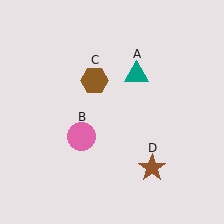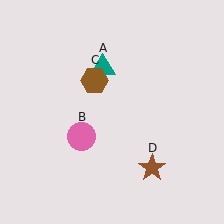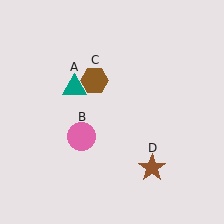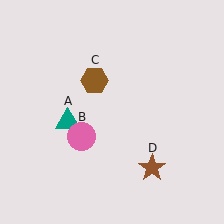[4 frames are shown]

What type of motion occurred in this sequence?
The teal triangle (object A) rotated counterclockwise around the center of the scene.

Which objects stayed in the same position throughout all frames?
Pink circle (object B) and brown hexagon (object C) and brown star (object D) remained stationary.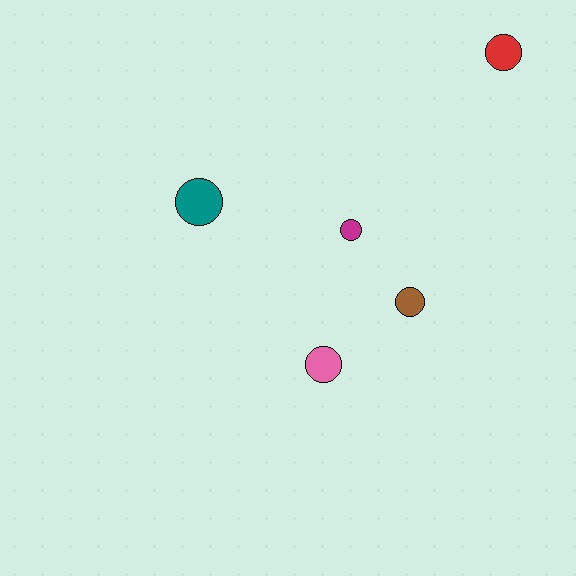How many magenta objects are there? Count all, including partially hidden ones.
There is 1 magenta object.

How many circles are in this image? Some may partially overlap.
There are 5 circles.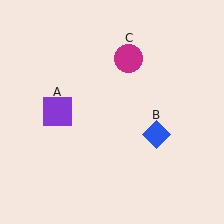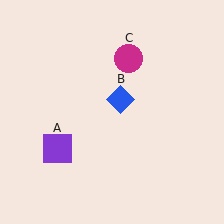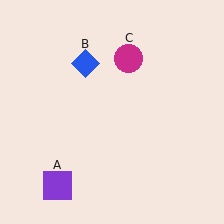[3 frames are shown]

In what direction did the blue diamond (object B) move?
The blue diamond (object B) moved up and to the left.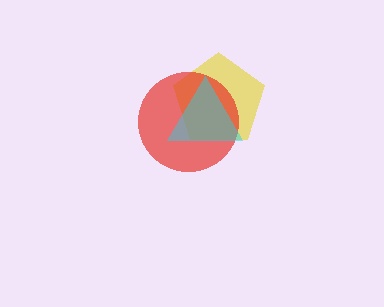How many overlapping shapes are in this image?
There are 3 overlapping shapes in the image.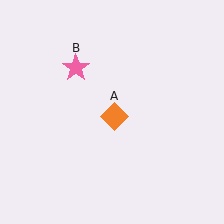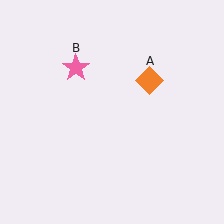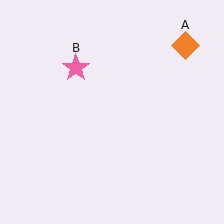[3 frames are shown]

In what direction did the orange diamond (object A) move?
The orange diamond (object A) moved up and to the right.